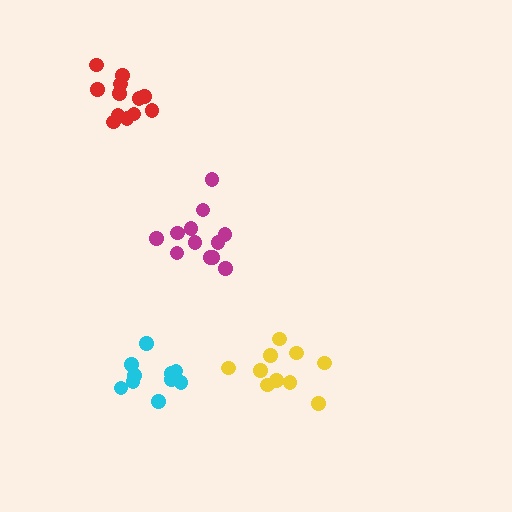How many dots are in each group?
Group 1: 10 dots, Group 2: 10 dots, Group 3: 12 dots, Group 4: 12 dots (44 total).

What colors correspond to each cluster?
The clusters are colored: cyan, yellow, magenta, red.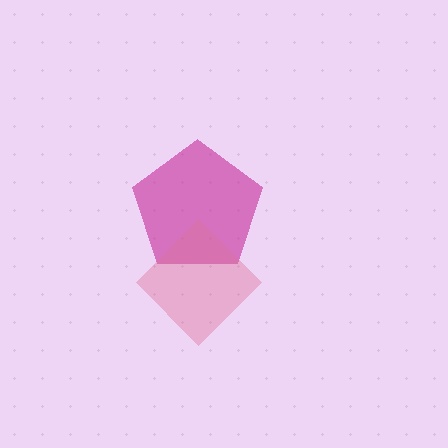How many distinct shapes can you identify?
There are 2 distinct shapes: a magenta pentagon, a pink diamond.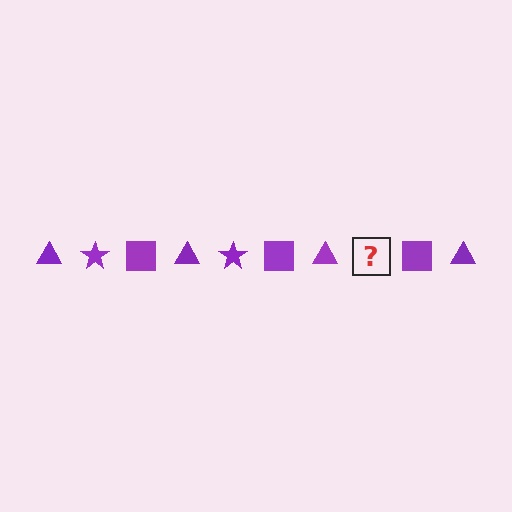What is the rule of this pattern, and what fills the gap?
The rule is that the pattern cycles through triangle, star, square shapes in purple. The gap should be filled with a purple star.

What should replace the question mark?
The question mark should be replaced with a purple star.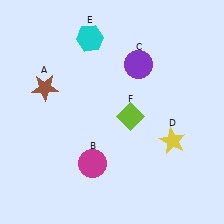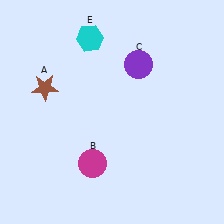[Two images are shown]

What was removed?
The yellow star (D), the lime diamond (F) were removed in Image 2.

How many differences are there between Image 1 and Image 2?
There are 2 differences between the two images.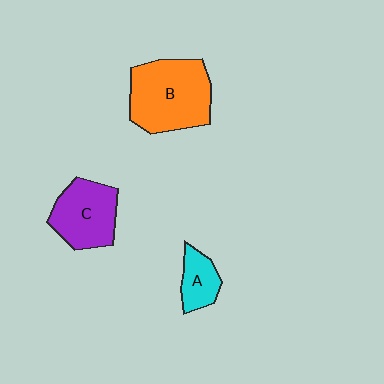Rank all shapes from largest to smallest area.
From largest to smallest: B (orange), C (purple), A (cyan).